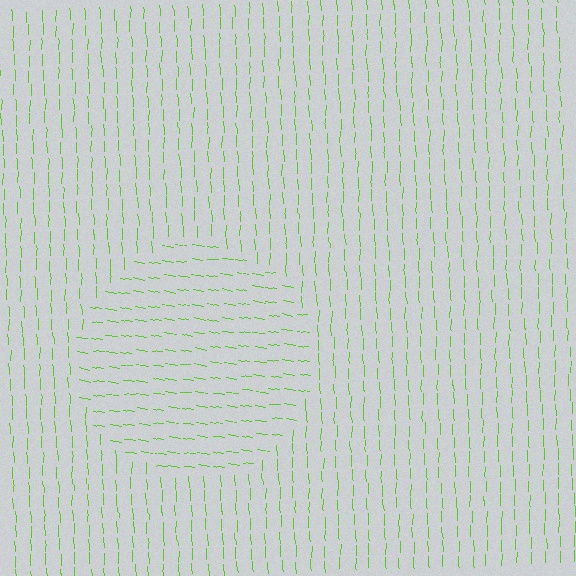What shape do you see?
I see a circle.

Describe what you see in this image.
The image is filled with small lime line segments. A circle region in the image has lines oriented differently from the surrounding lines, creating a visible texture boundary.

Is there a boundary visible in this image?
Yes, there is a texture boundary formed by a change in line orientation.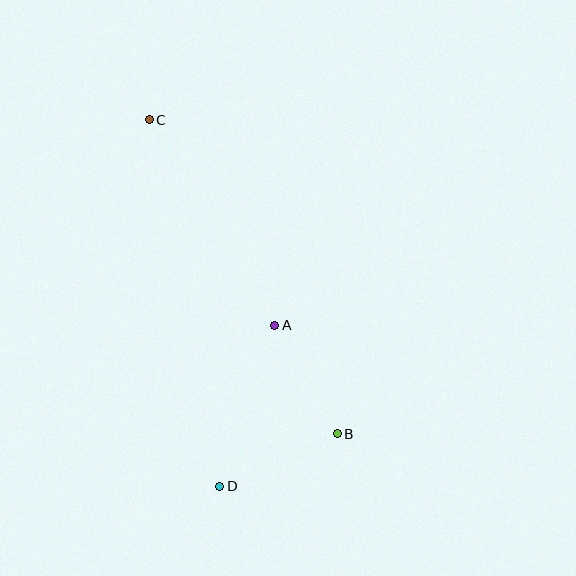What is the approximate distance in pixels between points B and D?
The distance between B and D is approximately 129 pixels.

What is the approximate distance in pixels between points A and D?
The distance between A and D is approximately 170 pixels.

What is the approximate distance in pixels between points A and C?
The distance between A and C is approximately 241 pixels.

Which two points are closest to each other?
Points A and B are closest to each other.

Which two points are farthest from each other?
Points C and D are farthest from each other.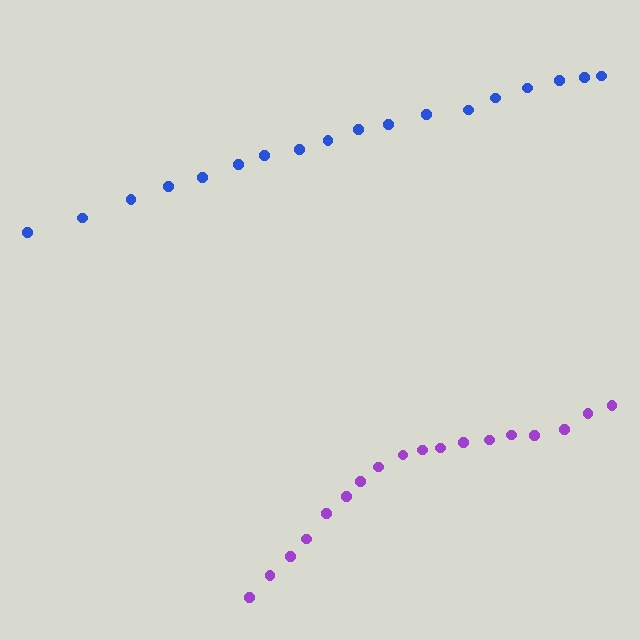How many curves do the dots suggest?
There are 2 distinct paths.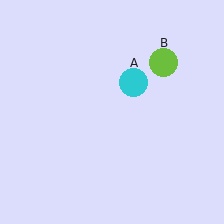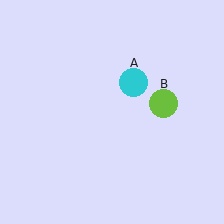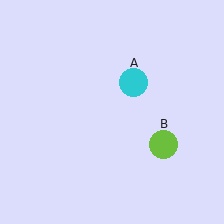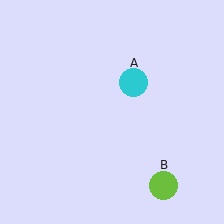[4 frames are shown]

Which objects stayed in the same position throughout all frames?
Cyan circle (object A) remained stationary.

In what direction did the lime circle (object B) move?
The lime circle (object B) moved down.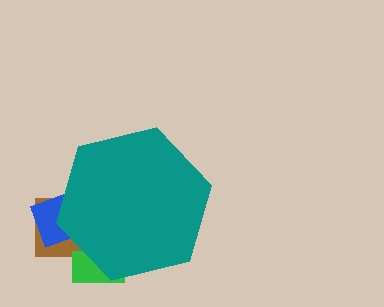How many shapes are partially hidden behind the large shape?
3 shapes are partially hidden.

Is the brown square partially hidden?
Yes, the brown square is partially hidden behind the teal hexagon.